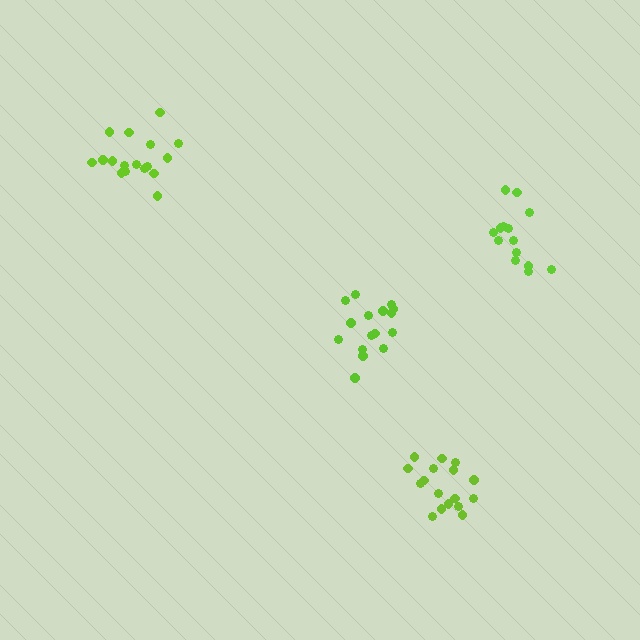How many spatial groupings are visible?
There are 4 spatial groupings.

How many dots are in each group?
Group 1: 17 dots, Group 2: 14 dots, Group 3: 17 dots, Group 4: 16 dots (64 total).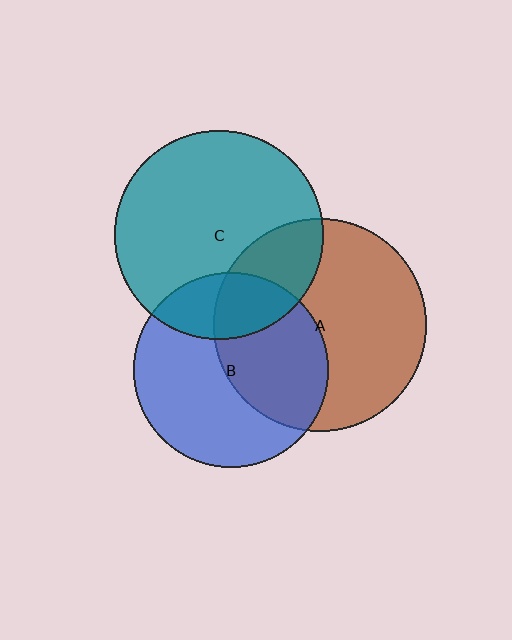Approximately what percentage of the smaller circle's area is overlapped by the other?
Approximately 25%.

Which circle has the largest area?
Circle A (brown).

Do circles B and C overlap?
Yes.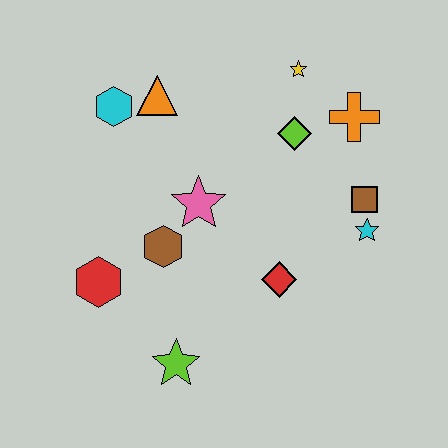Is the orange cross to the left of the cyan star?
Yes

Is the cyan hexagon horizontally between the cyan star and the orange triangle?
No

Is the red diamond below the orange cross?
Yes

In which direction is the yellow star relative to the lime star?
The yellow star is above the lime star.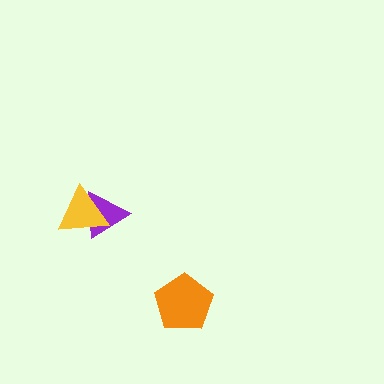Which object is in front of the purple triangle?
The yellow triangle is in front of the purple triangle.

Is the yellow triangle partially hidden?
No, no other shape covers it.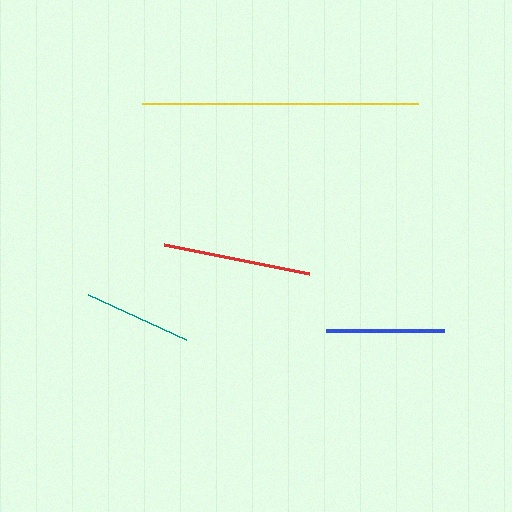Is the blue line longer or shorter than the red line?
The red line is longer than the blue line.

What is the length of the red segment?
The red segment is approximately 148 pixels long.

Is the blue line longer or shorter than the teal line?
The blue line is longer than the teal line.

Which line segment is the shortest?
The teal line is the shortest at approximately 108 pixels.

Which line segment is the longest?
The yellow line is the longest at approximately 276 pixels.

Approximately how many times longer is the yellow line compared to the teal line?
The yellow line is approximately 2.5 times the length of the teal line.